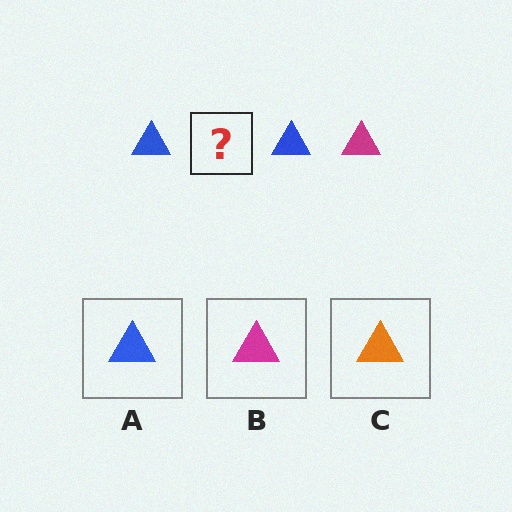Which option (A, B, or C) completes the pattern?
B.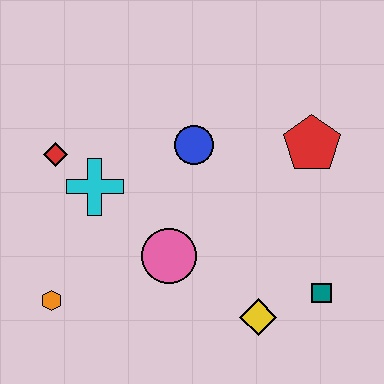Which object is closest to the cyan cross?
The red diamond is closest to the cyan cross.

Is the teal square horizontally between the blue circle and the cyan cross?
No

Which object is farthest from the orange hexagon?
The red pentagon is farthest from the orange hexagon.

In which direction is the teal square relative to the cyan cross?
The teal square is to the right of the cyan cross.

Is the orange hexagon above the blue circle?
No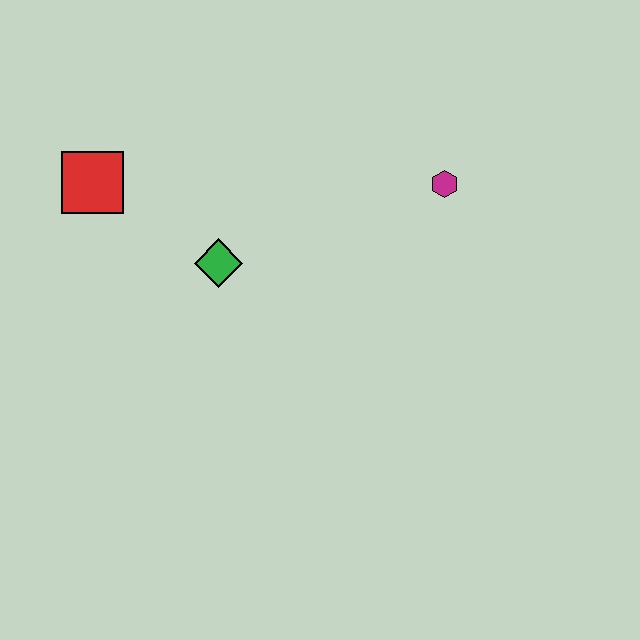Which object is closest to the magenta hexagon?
The green diamond is closest to the magenta hexagon.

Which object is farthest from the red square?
The magenta hexagon is farthest from the red square.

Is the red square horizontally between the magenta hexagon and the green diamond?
No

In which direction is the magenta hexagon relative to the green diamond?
The magenta hexagon is to the right of the green diamond.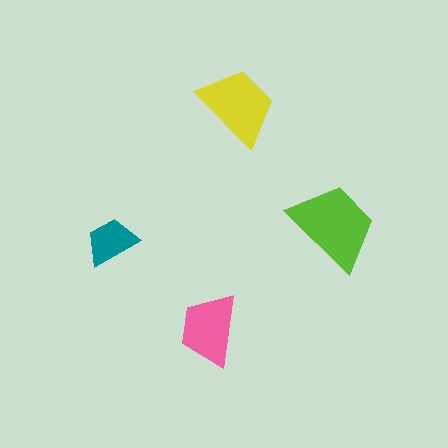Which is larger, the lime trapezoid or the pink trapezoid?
The lime one.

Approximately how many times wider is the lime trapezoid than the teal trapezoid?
About 1.5 times wider.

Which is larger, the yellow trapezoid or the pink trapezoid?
The yellow one.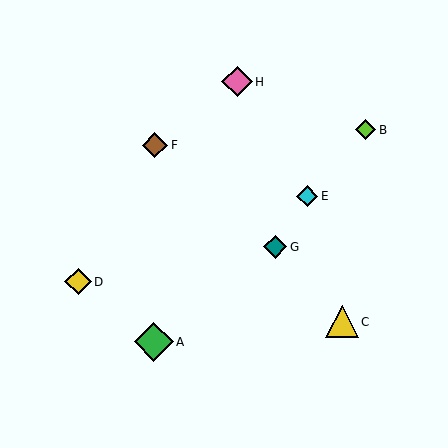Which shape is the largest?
The green diamond (labeled A) is the largest.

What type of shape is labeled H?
Shape H is a pink diamond.